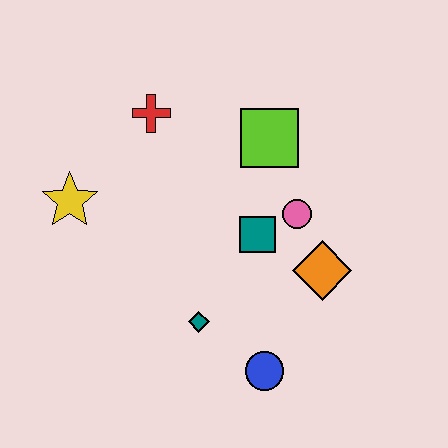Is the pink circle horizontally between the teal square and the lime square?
No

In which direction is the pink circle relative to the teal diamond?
The pink circle is above the teal diamond.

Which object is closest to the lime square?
The pink circle is closest to the lime square.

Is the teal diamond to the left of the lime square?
Yes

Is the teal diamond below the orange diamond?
Yes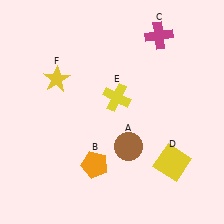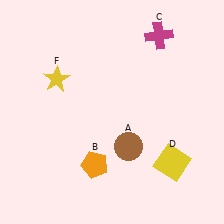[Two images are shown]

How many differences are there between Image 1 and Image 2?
There is 1 difference between the two images.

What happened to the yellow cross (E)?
The yellow cross (E) was removed in Image 2. It was in the top-right area of Image 1.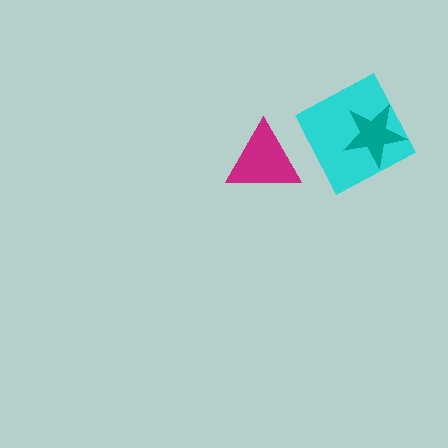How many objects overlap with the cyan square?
1 object overlaps with the cyan square.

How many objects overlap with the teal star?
1 object overlaps with the teal star.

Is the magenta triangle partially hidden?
No, no other shape covers it.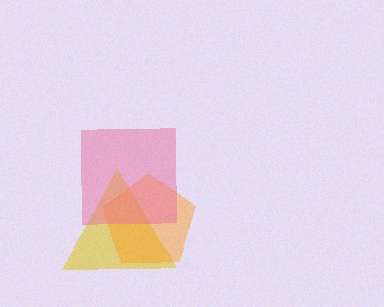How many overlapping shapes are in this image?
There are 3 overlapping shapes in the image.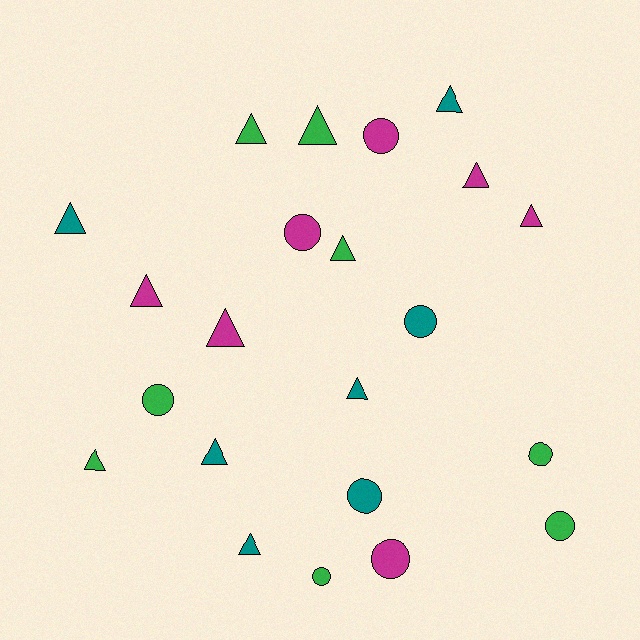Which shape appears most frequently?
Triangle, with 13 objects.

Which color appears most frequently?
Green, with 8 objects.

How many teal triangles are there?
There are 5 teal triangles.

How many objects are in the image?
There are 22 objects.